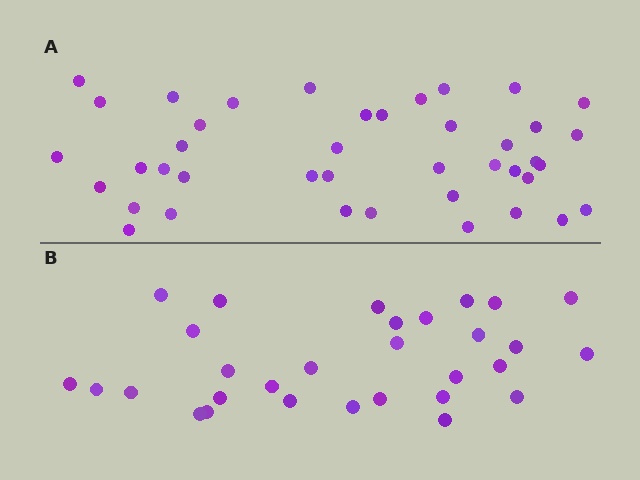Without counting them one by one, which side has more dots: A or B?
Region A (the top region) has more dots.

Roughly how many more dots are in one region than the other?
Region A has roughly 12 or so more dots than region B.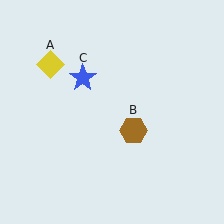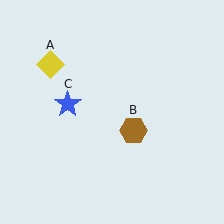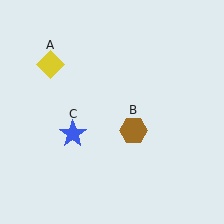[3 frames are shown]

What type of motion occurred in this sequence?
The blue star (object C) rotated counterclockwise around the center of the scene.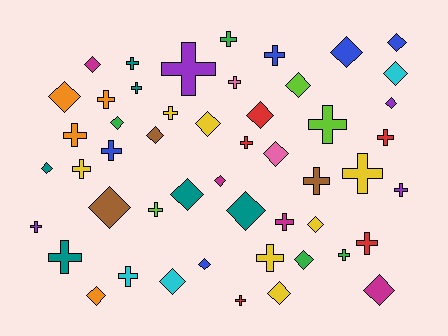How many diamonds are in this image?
There are 24 diamonds.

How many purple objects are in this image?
There are 4 purple objects.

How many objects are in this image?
There are 50 objects.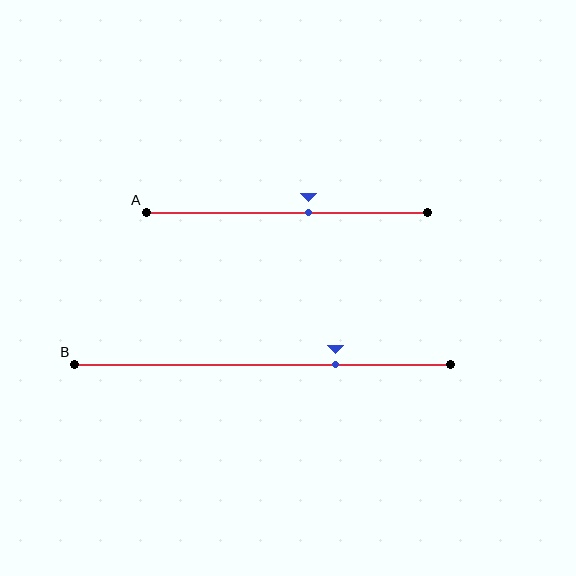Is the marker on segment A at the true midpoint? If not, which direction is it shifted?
No, the marker on segment A is shifted to the right by about 8% of the segment length.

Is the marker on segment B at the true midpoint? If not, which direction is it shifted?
No, the marker on segment B is shifted to the right by about 20% of the segment length.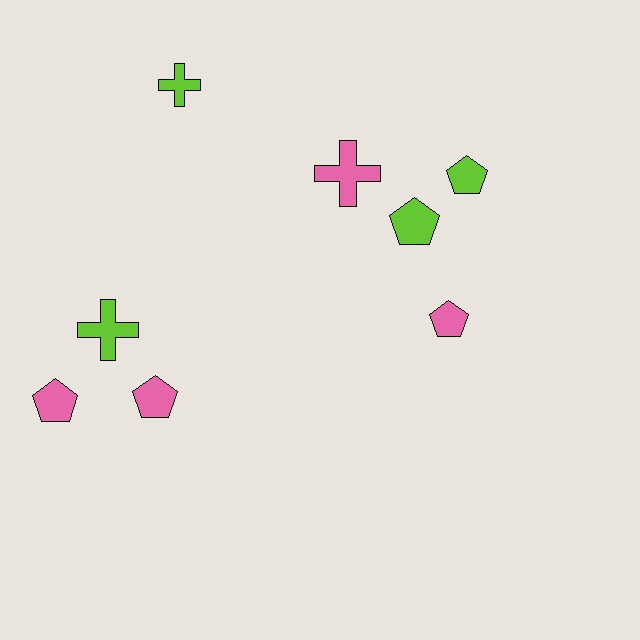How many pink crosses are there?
There is 1 pink cross.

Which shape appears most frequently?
Pentagon, with 5 objects.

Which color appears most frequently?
Pink, with 4 objects.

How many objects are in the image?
There are 8 objects.